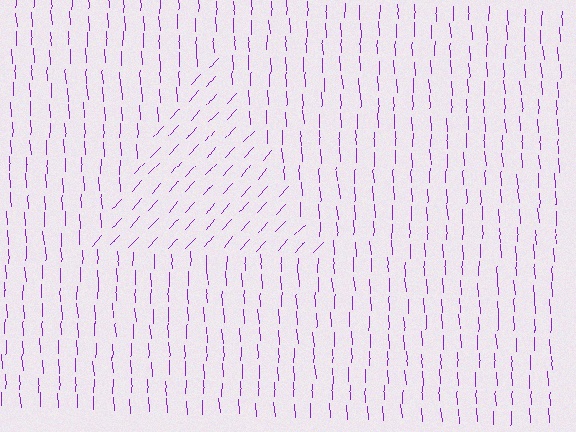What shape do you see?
I see a triangle.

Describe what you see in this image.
The image is filled with small purple line segments. A triangle region in the image has lines oriented differently from the surrounding lines, creating a visible texture boundary.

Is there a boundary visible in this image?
Yes, there is a texture boundary formed by a change in line orientation.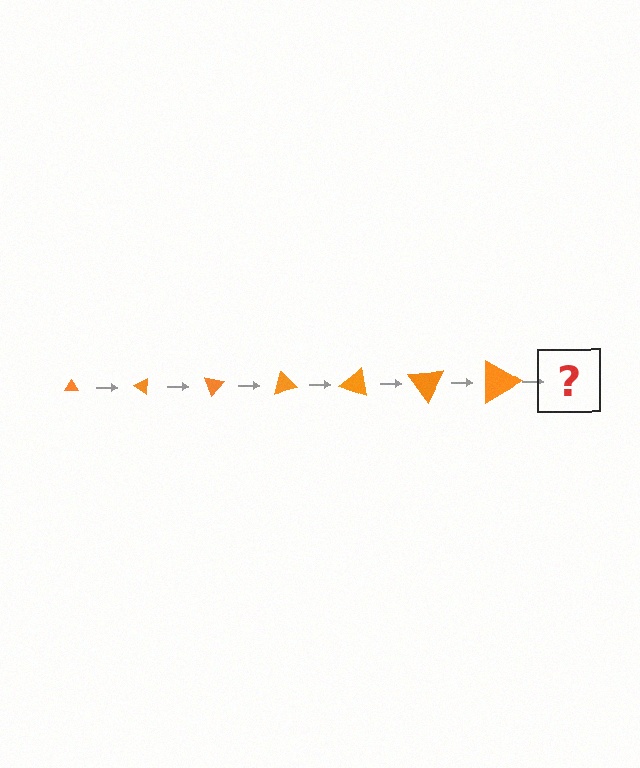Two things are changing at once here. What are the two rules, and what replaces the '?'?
The two rules are that the triangle grows larger each step and it rotates 35 degrees each step. The '?' should be a triangle, larger than the previous one and rotated 245 degrees from the start.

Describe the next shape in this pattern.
It should be a triangle, larger than the previous one and rotated 245 degrees from the start.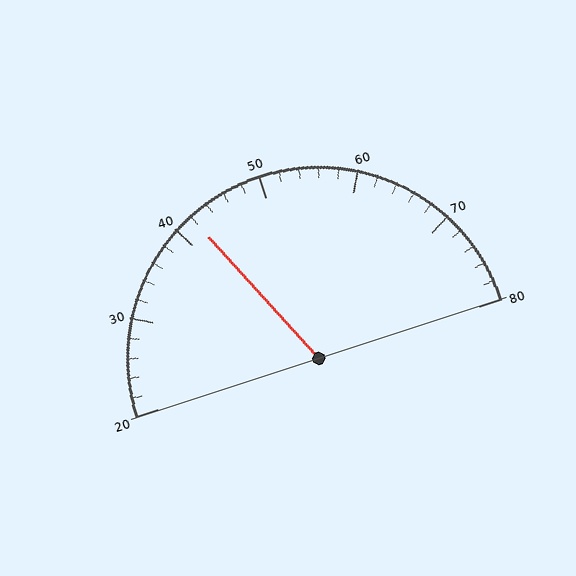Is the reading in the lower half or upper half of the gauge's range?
The reading is in the lower half of the range (20 to 80).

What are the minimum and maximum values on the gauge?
The gauge ranges from 20 to 80.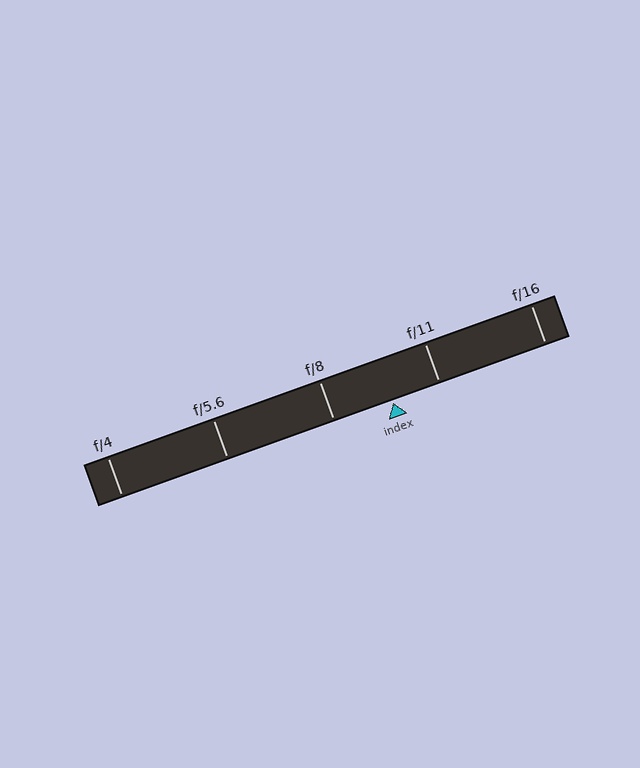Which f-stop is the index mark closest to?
The index mark is closest to f/11.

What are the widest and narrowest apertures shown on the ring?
The widest aperture shown is f/4 and the narrowest is f/16.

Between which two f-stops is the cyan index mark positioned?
The index mark is between f/8 and f/11.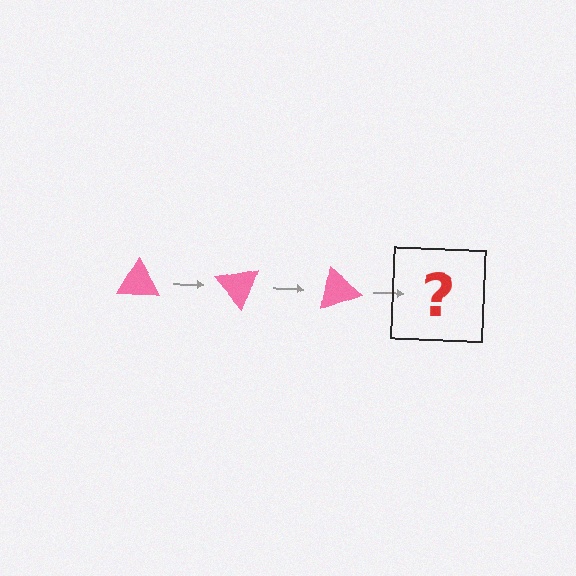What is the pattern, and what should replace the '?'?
The pattern is that the triangle rotates 50 degrees each step. The '?' should be a pink triangle rotated 150 degrees.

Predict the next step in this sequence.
The next step is a pink triangle rotated 150 degrees.